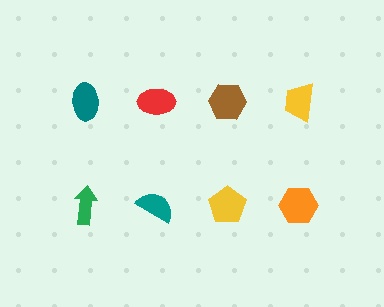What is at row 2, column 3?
A yellow pentagon.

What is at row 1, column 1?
A teal ellipse.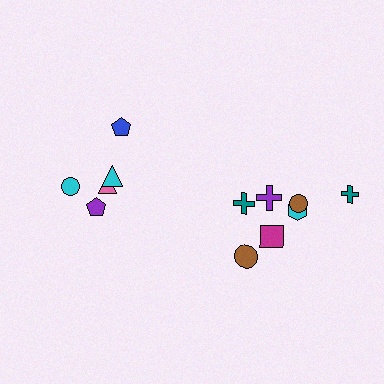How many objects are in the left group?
There are 5 objects.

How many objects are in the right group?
There are 7 objects.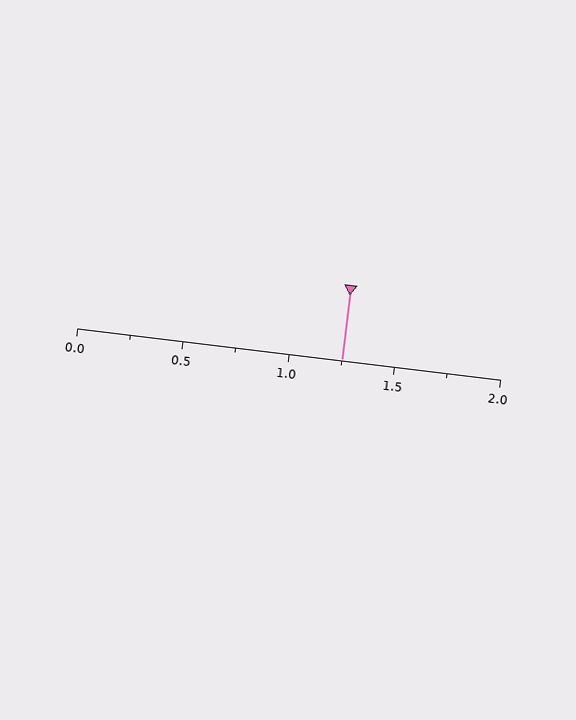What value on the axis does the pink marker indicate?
The marker indicates approximately 1.25.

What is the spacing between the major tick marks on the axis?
The major ticks are spaced 0.5 apart.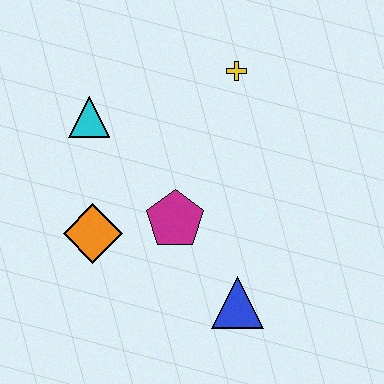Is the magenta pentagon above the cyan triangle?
No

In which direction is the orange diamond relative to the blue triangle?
The orange diamond is to the left of the blue triangle.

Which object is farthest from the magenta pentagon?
The yellow cross is farthest from the magenta pentagon.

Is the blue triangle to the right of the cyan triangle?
Yes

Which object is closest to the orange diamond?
The magenta pentagon is closest to the orange diamond.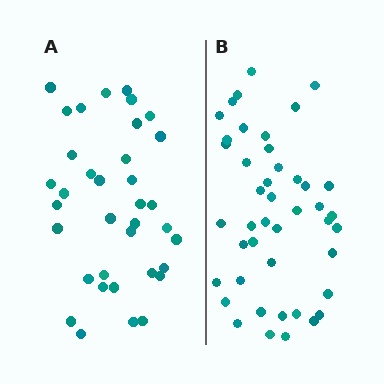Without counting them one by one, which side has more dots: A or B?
Region B (the right region) has more dots.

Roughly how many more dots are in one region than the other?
Region B has roughly 8 or so more dots than region A.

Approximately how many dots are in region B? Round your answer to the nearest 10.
About 40 dots. (The exact count is 44, which rounds to 40.)